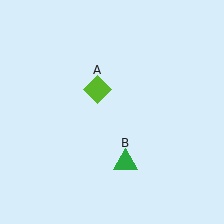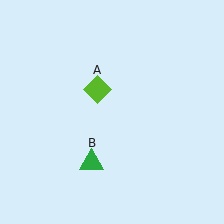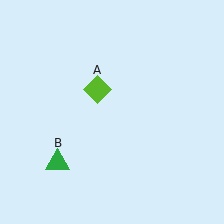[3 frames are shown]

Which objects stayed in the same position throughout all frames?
Lime diamond (object A) remained stationary.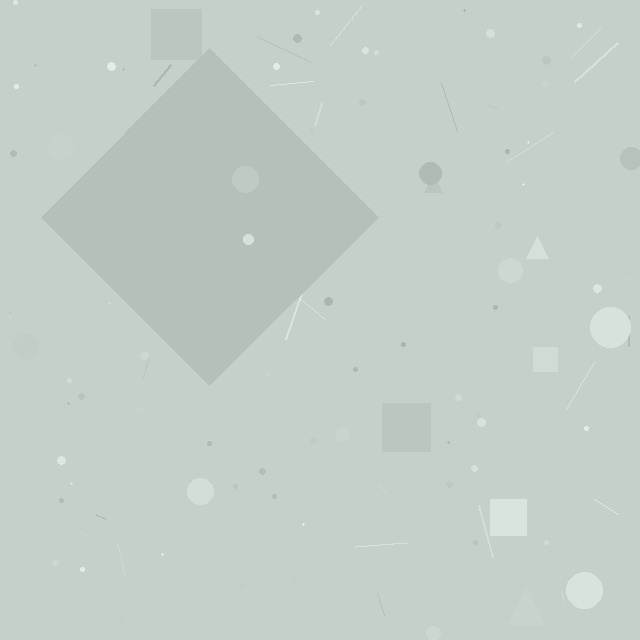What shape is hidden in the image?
A diamond is hidden in the image.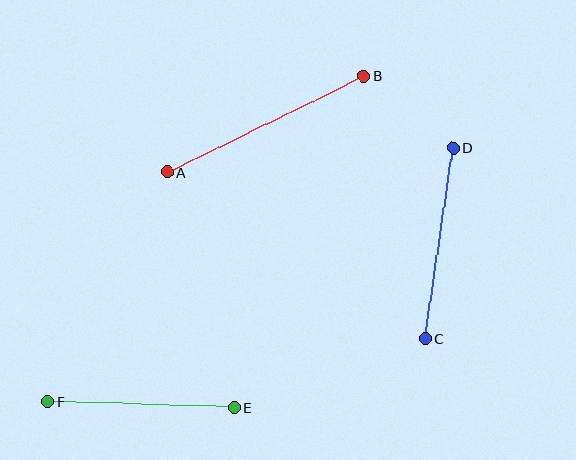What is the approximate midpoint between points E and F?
The midpoint is at approximately (141, 405) pixels.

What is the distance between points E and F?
The distance is approximately 187 pixels.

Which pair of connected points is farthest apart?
Points A and B are farthest apart.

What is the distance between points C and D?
The distance is approximately 193 pixels.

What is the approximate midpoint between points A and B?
The midpoint is at approximately (266, 124) pixels.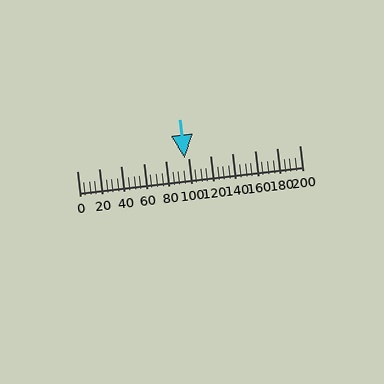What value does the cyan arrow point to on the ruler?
The cyan arrow points to approximately 97.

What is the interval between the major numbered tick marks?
The major tick marks are spaced 20 units apart.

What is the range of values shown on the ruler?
The ruler shows values from 0 to 200.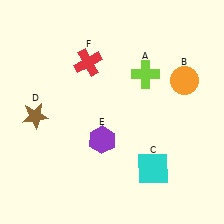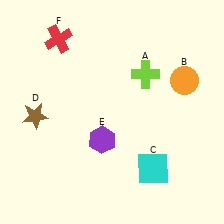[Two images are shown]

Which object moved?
The red cross (F) moved left.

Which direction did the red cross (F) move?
The red cross (F) moved left.